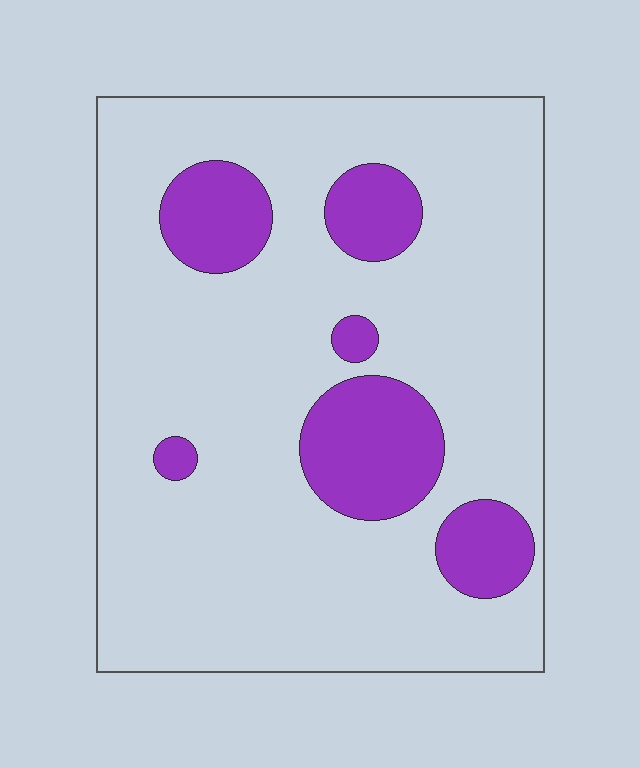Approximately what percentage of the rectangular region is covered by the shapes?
Approximately 20%.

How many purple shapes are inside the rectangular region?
6.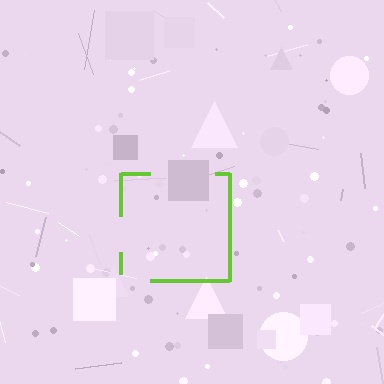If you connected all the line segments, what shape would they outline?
They would outline a square.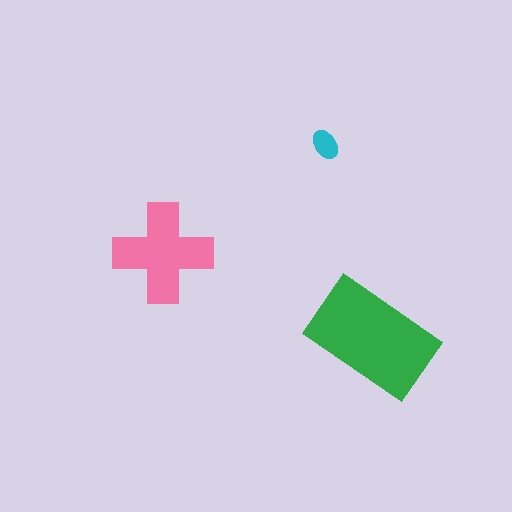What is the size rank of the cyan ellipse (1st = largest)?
3rd.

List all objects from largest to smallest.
The green rectangle, the pink cross, the cyan ellipse.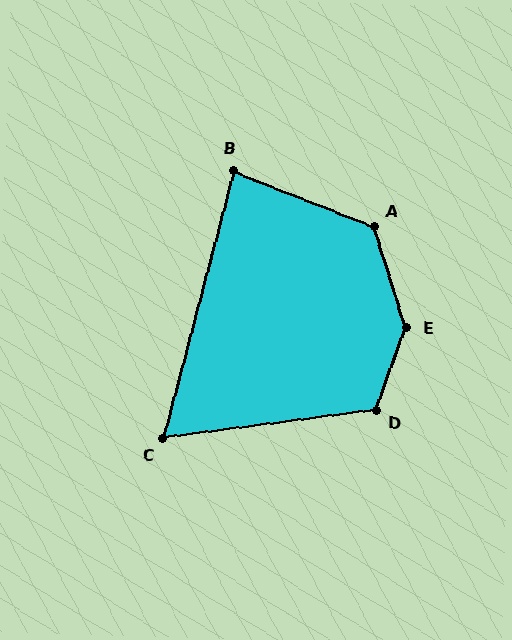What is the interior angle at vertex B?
Approximately 83 degrees (acute).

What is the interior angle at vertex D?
Approximately 117 degrees (obtuse).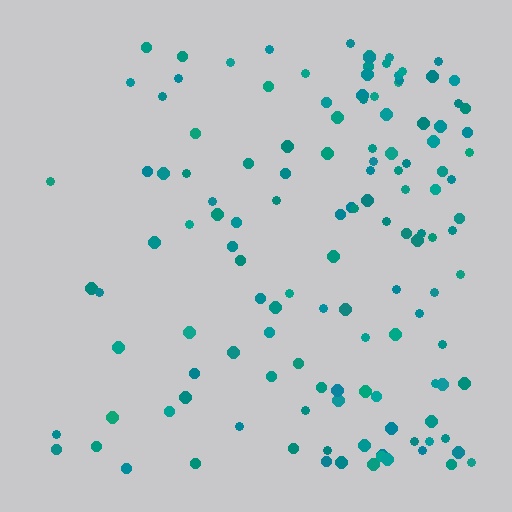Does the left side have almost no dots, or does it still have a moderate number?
Still a moderate number, just noticeably fewer than the right.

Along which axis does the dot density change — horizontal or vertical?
Horizontal.